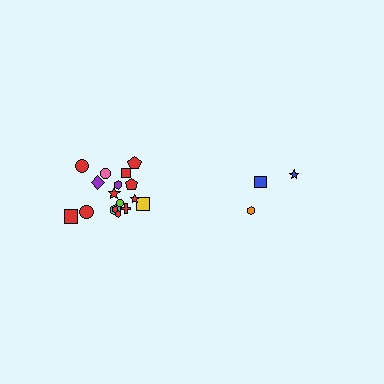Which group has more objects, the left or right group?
The left group.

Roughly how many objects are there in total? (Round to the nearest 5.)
Roughly 20 objects in total.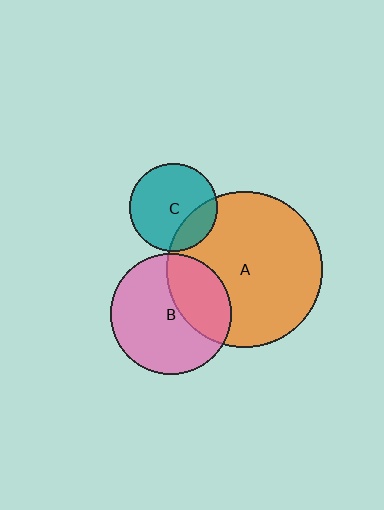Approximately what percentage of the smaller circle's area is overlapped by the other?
Approximately 35%.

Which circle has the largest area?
Circle A (orange).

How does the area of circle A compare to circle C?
Approximately 3.1 times.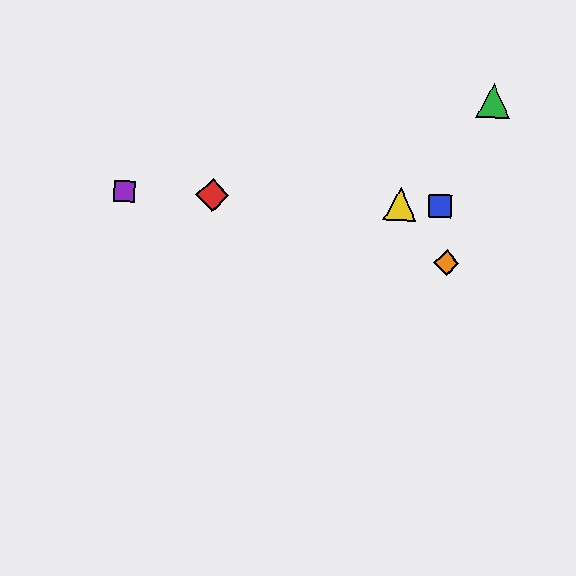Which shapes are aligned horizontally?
The red diamond, the blue square, the yellow triangle, the purple square are aligned horizontally.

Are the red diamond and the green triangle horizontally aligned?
No, the red diamond is at y≈195 and the green triangle is at y≈101.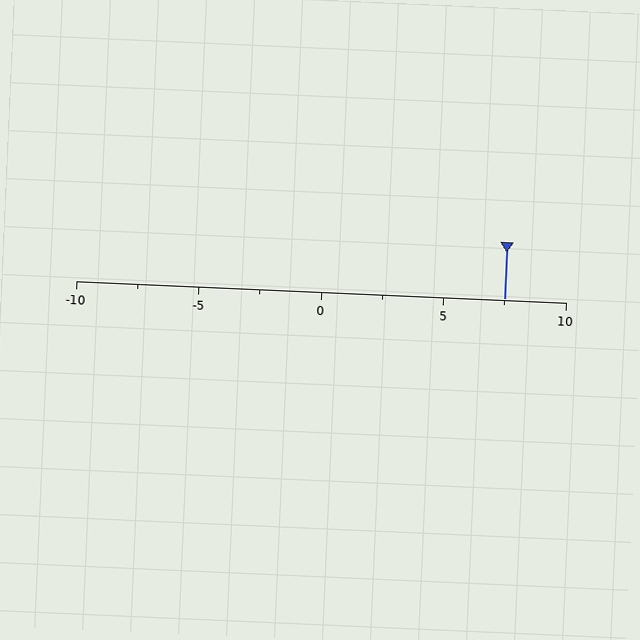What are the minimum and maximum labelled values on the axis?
The axis runs from -10 to 10.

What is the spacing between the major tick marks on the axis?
The major ticks are spaced 5 apart.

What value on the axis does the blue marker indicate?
The marker indicates approximately 7.5.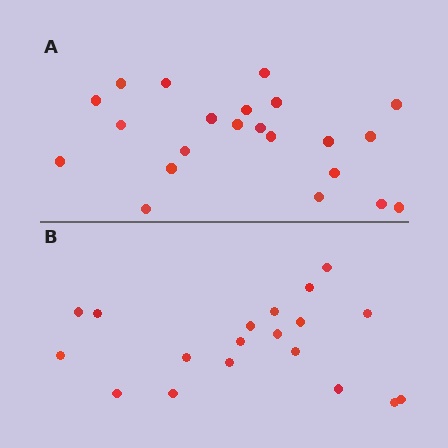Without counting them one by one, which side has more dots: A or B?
Region A (the top region) has more dots.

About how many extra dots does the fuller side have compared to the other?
Region A has just a few more — roughly 2 or 3 more dots than region B.